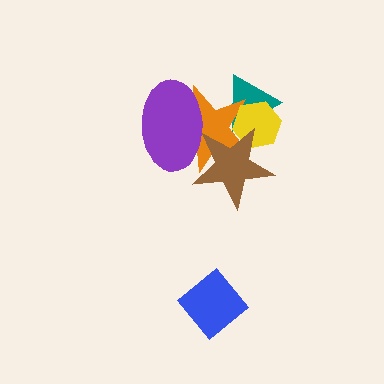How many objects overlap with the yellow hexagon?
3 objects overlap with the yellow hexagon.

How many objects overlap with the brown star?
4 objects overlap with the brown star.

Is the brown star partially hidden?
Yes, it is partially covered by another shape.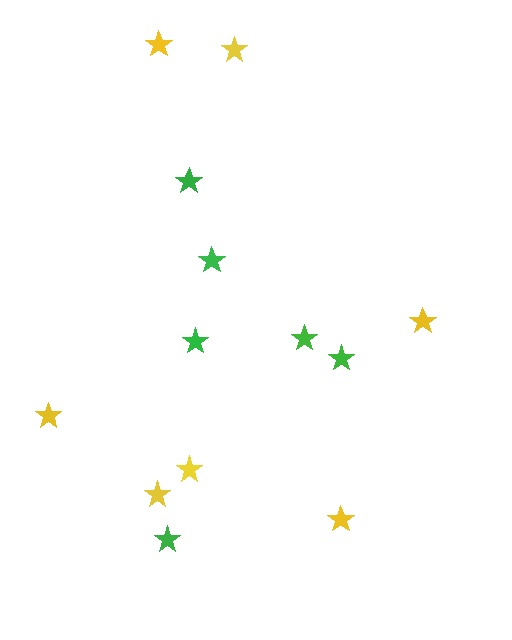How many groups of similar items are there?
There are 2 groups: one group of yellow stars (7) and one group of green stars (6).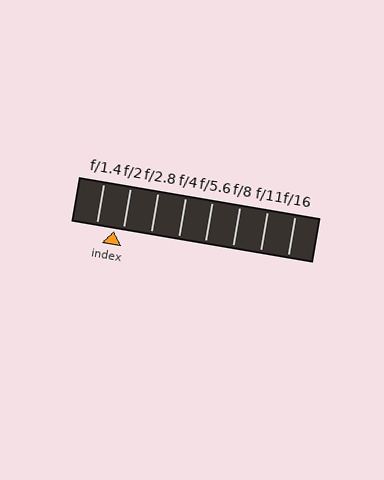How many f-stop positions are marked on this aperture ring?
There are 8 f-stop positions marked.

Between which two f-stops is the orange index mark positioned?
The index mark is between f/1.4 and f/2.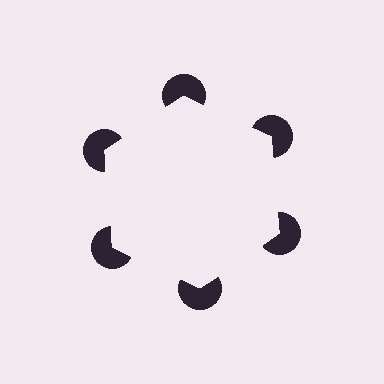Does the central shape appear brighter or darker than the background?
It typically appears slightly brighter than the background, even though no actual brightness change is drawn.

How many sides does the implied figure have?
6 sides.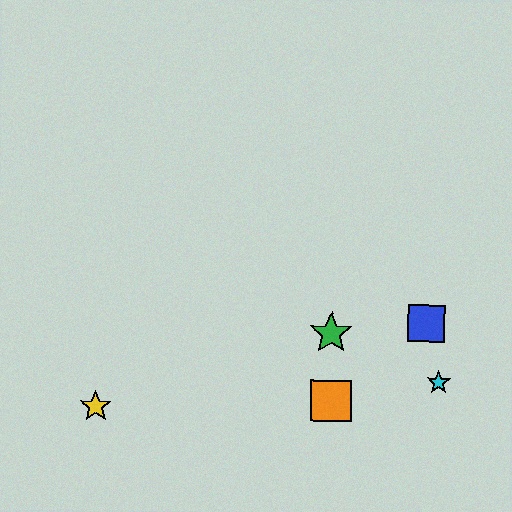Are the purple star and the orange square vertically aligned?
Yes, both are at x≈331.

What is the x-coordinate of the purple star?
The purple star is at x≈331.